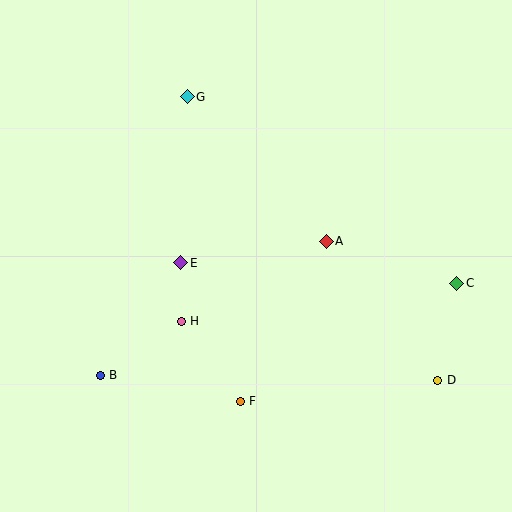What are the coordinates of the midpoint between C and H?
The midpoint between C and H is at (319, 302).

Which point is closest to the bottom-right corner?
Point D is closest to the bottom-right corner.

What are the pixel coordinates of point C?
Point C is at (457, 283).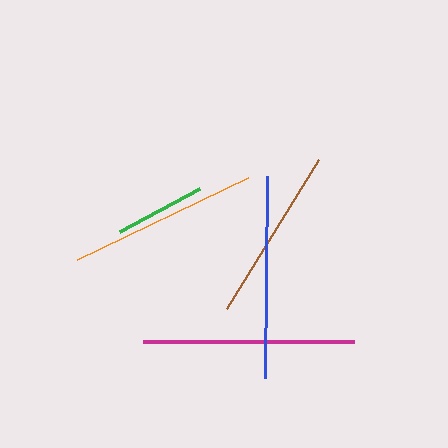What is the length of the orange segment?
The orange segment is approximately 189 pixels long.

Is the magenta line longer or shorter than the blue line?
The magenta line is longer than the blue line.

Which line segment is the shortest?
The green line is the shortest at approximately 91 pixels.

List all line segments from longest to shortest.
From longest to shortest: magenta, blue, orange, brown, green.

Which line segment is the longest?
The magenta line is the longest at approximately 211 pixels.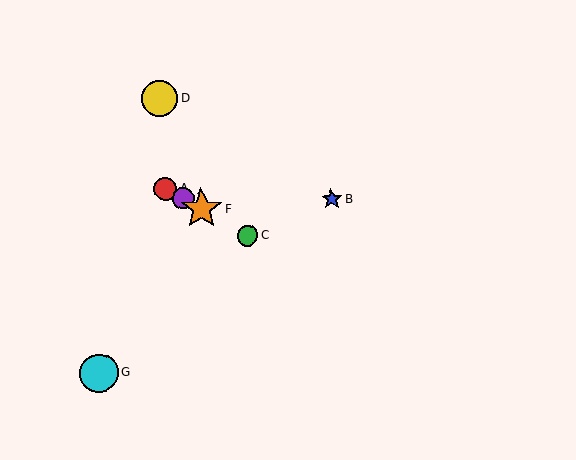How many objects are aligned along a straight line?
4 objects (A, C, E, F) are aligned along a straight line.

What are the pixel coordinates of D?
Object D is at (160, 98).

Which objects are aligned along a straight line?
Objects A, C, E, F are aligned along a straight line.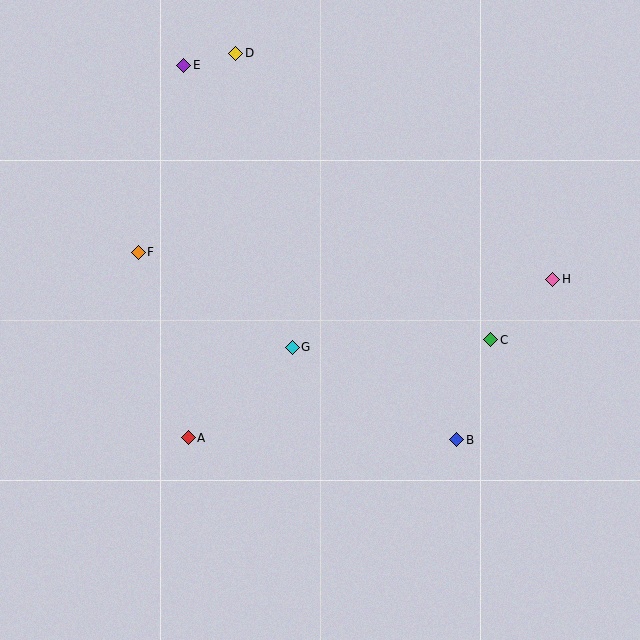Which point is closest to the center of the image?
Point G at (292, 347) is closest to the center.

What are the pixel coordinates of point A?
Point A is at (188, 438).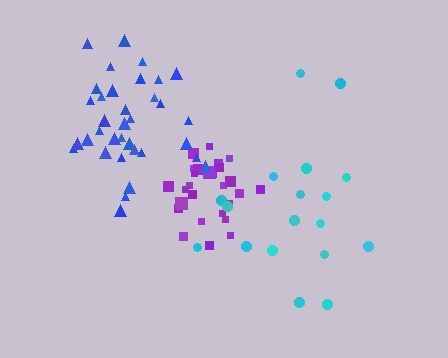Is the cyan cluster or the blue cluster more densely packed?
Blue.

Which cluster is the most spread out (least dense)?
Cyan.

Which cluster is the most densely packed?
Purple.